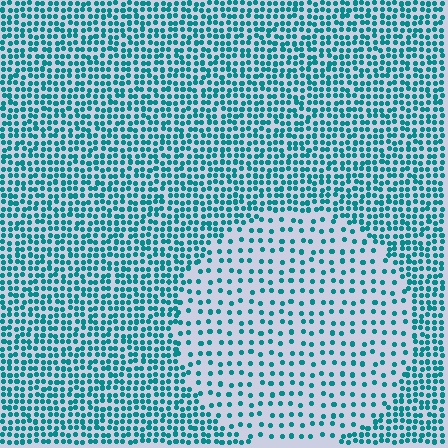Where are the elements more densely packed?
The elements are more densely packed outside the circle boundary.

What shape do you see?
I see a circle.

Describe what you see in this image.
The image contains small teal elements arranged at two different densities. A circle-shaped region is visible where the elements are less densely packed than the surrounding area.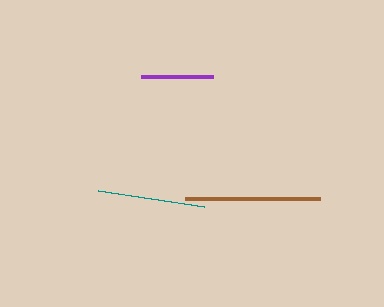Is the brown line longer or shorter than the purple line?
The brown line is longer than the purple line.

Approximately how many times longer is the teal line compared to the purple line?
The teal line is approximately 1.5 times the length of the purple line.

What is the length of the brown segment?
The brown segment is approximately 135 pixels long.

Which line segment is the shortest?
The purple line is the shortest at approximately 72 pixels.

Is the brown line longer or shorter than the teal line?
The brown line is longer than the teal line.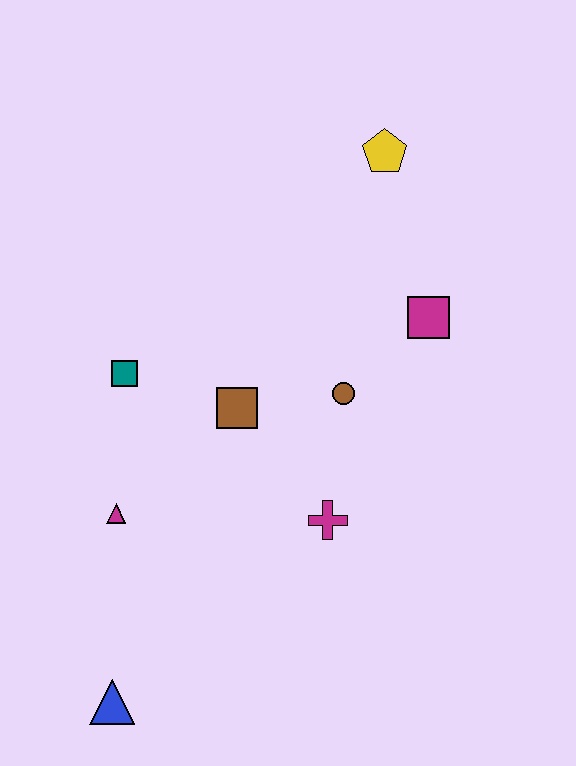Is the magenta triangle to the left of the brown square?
Yes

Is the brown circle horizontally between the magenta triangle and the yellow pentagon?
Yes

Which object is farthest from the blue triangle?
The yellow pentagon is farthest from the blue triangle.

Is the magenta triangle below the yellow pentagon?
Yes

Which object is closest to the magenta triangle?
The teal square is closest to the magenta triangle.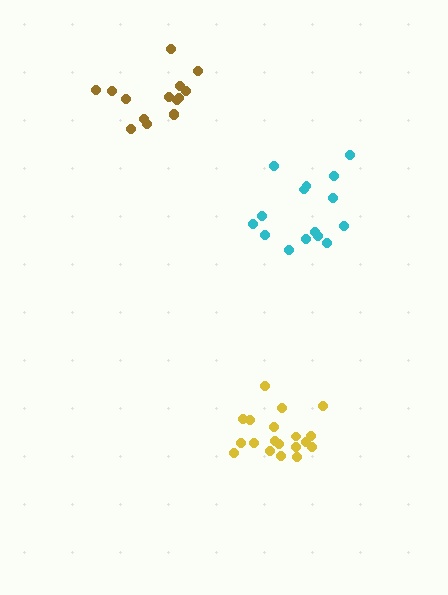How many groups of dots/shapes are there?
There are 3 groups.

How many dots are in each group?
Group 1: 19 dots, Group 2: 15 dots, Group 3: 15 dots (49 total).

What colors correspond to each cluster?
The clusters are colored: yellow, cyan, brown.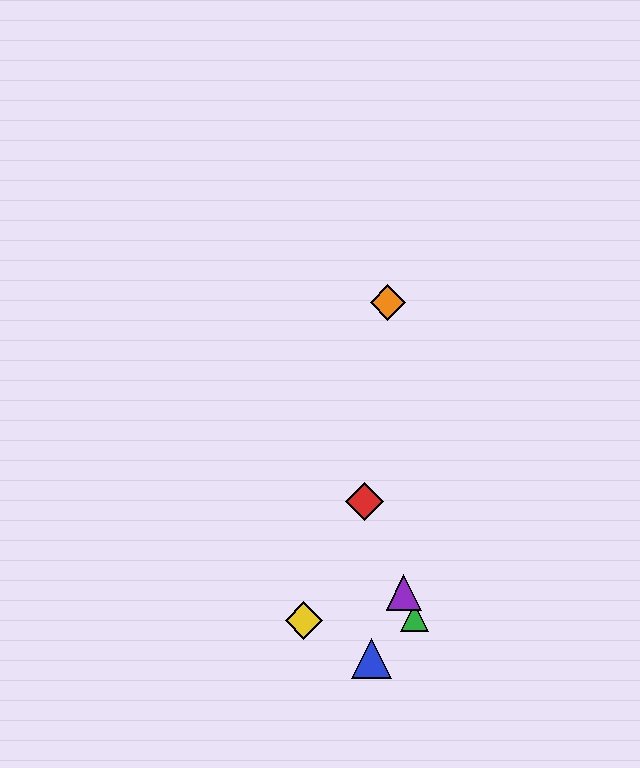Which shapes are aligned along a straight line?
The red diamond, the green triangle, the purple triangle are aligned along a straight line.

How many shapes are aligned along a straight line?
3 shapes (the red diamond, the green triangle, the purple triangle) are aligned along a straight line.